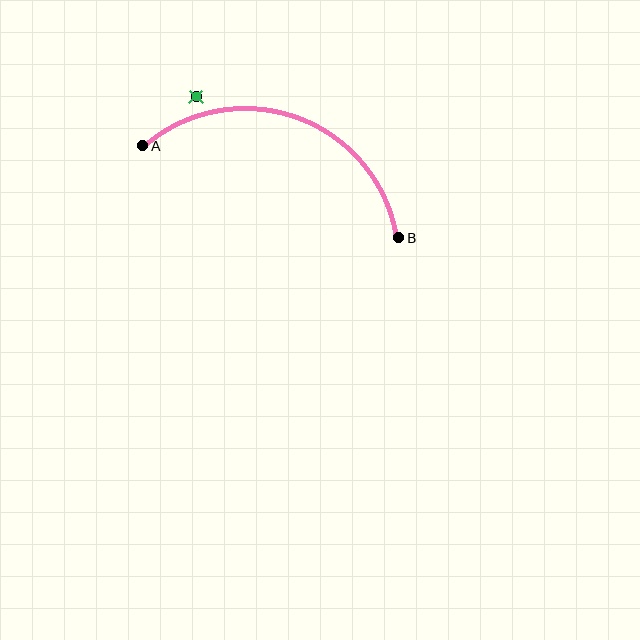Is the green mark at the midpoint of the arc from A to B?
No — the green mark does not lie on the arc at all. It sits slightly outside the curve.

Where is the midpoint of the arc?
The arc midpoint is the point on the curve farthest from the straight line joining A and B. It sits above that line.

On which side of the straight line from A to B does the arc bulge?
The arc bulges above the straight line connecting A and B.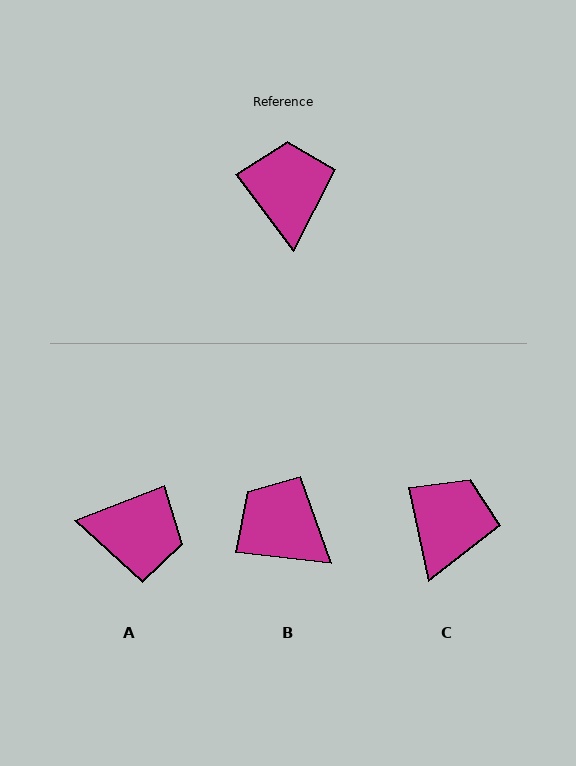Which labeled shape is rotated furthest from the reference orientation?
A, about 106 degrees away.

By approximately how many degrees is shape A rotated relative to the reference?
Approximately 106 degrees clockwise.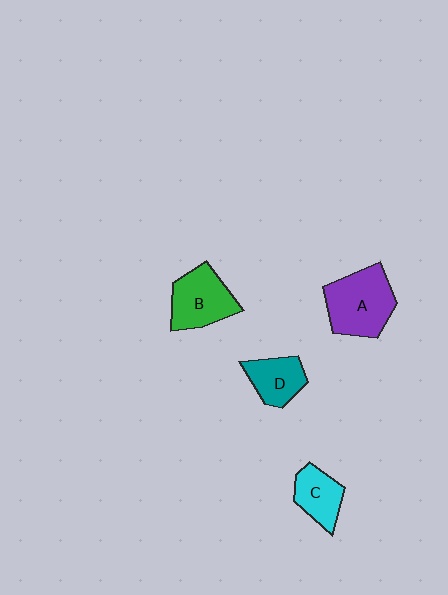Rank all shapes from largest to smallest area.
From largest to smallest: A (purple), B (green), D (teal), C (cyan).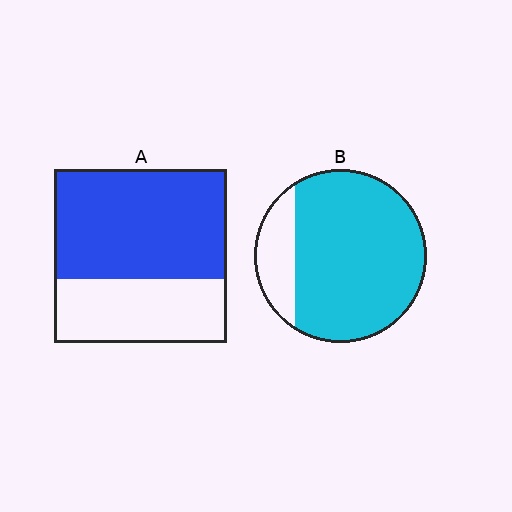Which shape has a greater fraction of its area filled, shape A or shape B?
Shape B.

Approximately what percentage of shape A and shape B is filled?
A is approximately 65% and B is approximately 80%.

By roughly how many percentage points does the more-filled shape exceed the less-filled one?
By roughly 20 percentage points (B over A).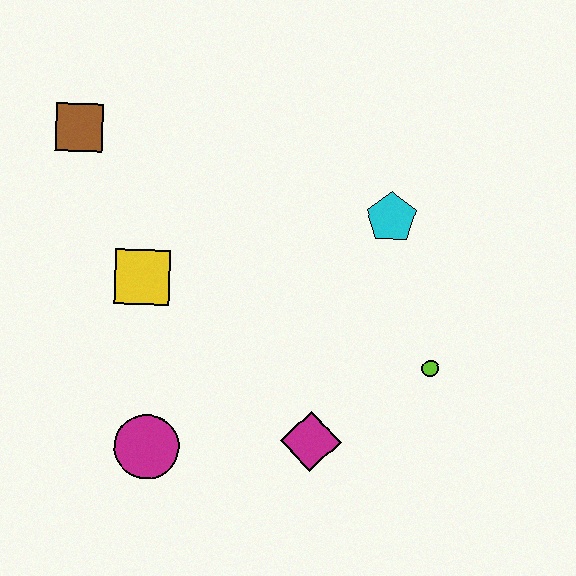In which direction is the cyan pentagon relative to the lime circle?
The cyan pentagon is above the lime circle.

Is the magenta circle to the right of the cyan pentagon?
No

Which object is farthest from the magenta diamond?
The brown square is farthest from the magenta diamond.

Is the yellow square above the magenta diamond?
Yes